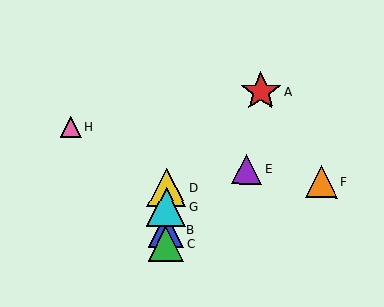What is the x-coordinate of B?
Object B is at x≈166.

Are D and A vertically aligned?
No, D is at x≈167 and A is at x≈261.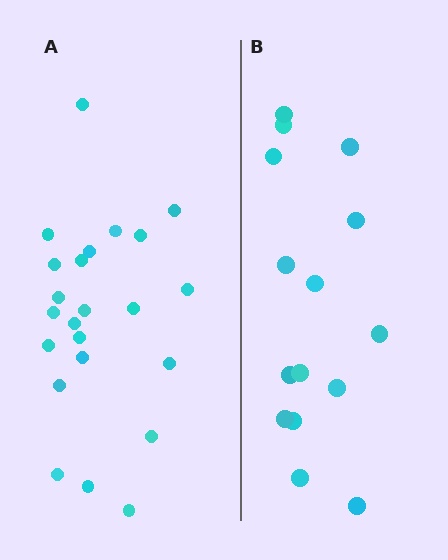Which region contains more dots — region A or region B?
Region A (the left region) has more dots.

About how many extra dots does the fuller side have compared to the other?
Region A has roughly 8 or so more dots than region B.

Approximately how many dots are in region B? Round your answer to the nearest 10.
About 20 dots. (The exact count is 15, which rounds to 20.)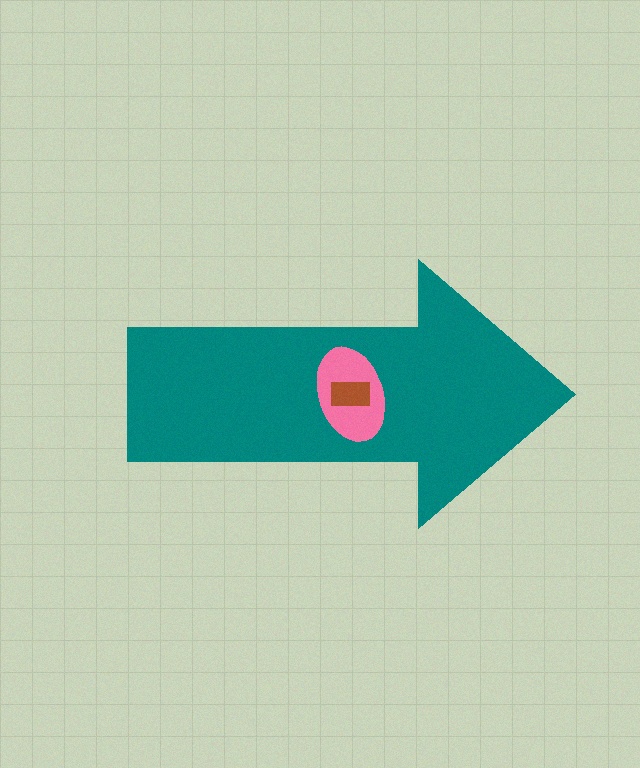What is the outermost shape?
The teal arrow.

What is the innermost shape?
The brown rectangle.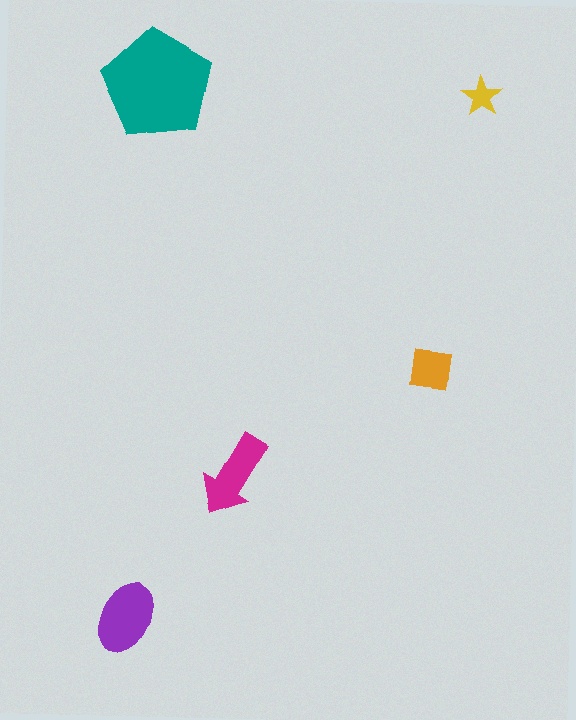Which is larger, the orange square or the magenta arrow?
The magenta arrow.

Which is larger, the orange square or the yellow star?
The orange square.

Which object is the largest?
The teal pentagon.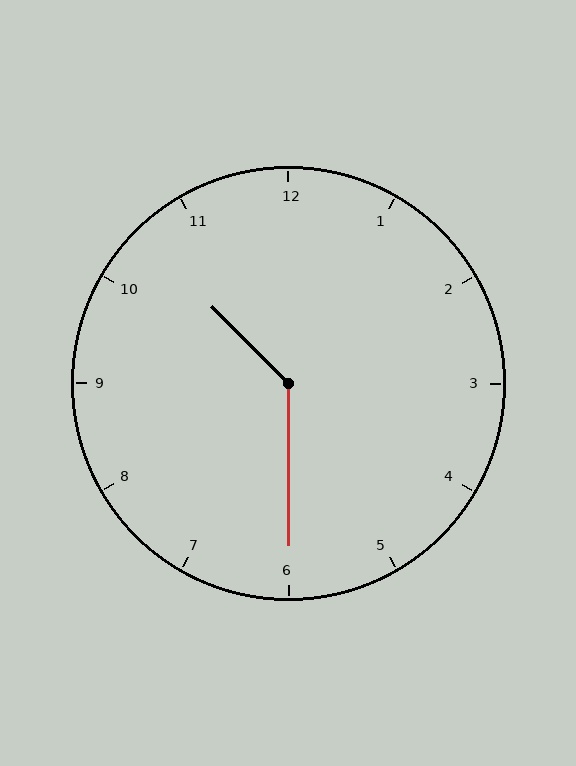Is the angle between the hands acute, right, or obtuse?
It is obtuse.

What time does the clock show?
10:30.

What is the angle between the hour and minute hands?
Approximately 135 degrees.